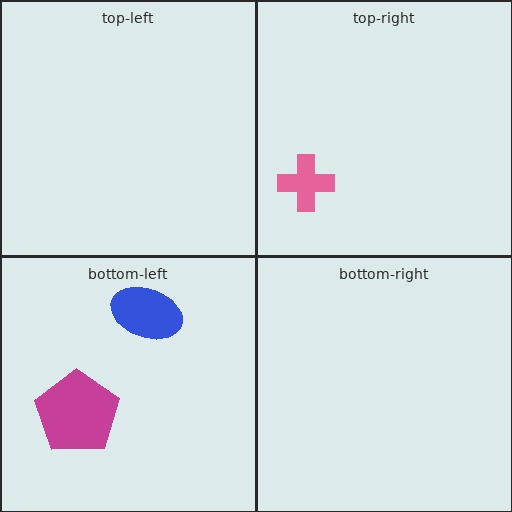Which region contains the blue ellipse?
The bottom-left region.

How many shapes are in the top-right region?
1.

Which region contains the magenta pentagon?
The bottom-left region.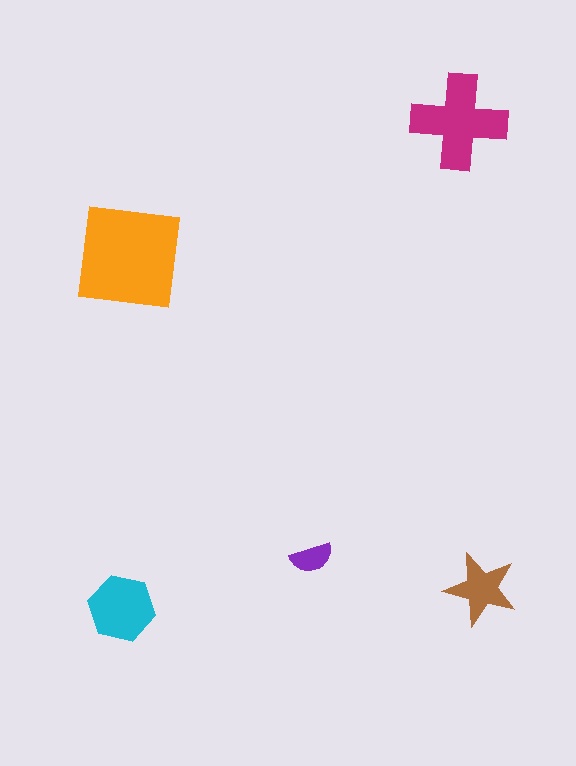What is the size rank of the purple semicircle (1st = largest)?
5th.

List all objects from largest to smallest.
The orange square, the magenta cross, the cyan hexagon, the brown star, the purple semicircle.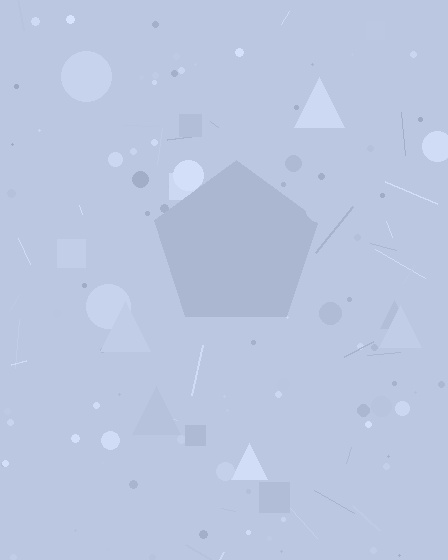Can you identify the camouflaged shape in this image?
The camouflaged shape is a pentagon.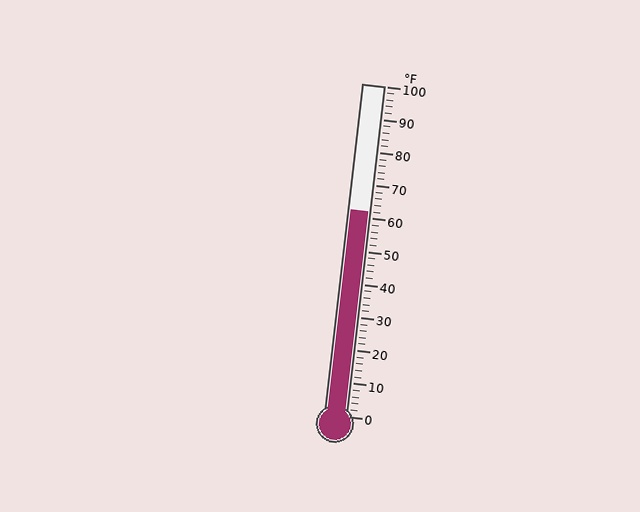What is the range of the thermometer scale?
The thermometer scale ranges from 0°F to 100°F.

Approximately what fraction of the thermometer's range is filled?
The thermometer is filled to approximately 60% of its range.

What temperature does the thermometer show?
The thermometer shows approximately 62°F.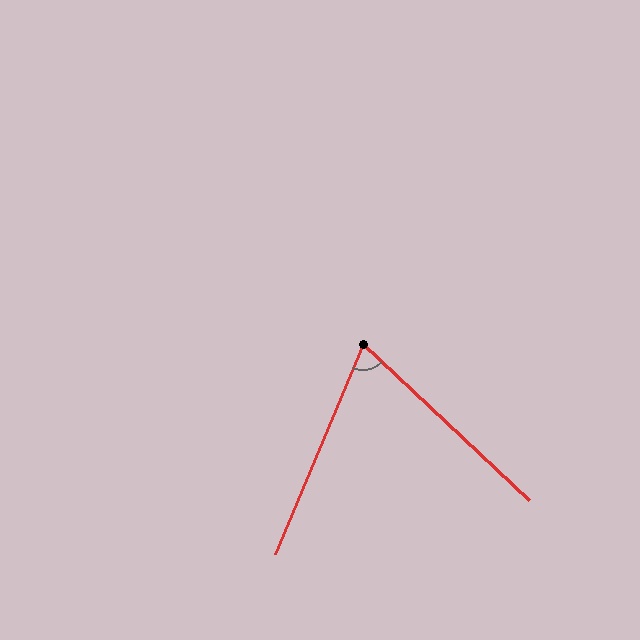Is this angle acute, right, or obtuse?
It is acute.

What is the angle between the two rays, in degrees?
Approximately 69 degrees.